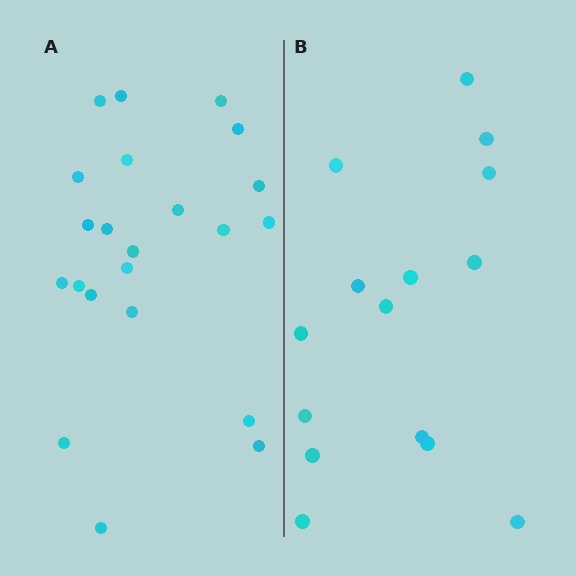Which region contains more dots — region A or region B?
Region A (the left region) has more dots.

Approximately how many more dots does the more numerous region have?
Region A has roughly 8 or so more dots than region B.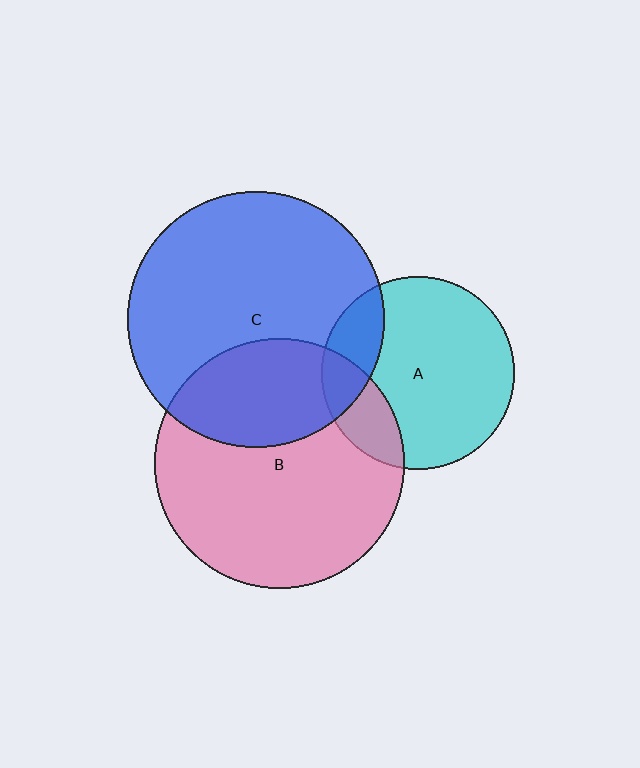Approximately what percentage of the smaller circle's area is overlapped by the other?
Approximately 30%.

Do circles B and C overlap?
Yes.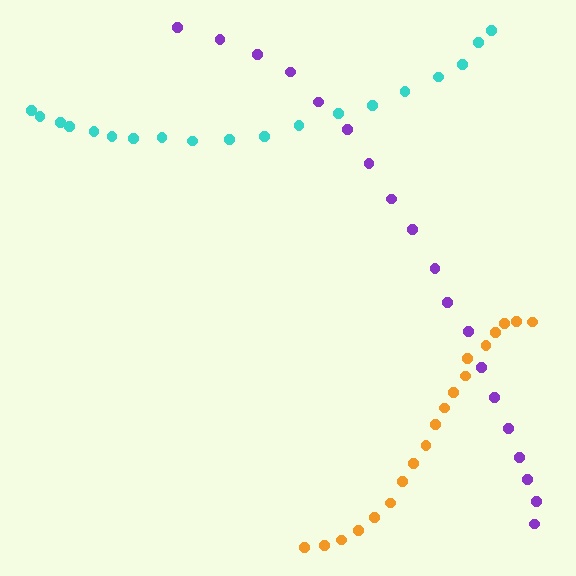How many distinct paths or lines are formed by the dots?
There are 3 distinct paths.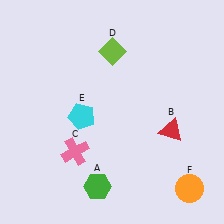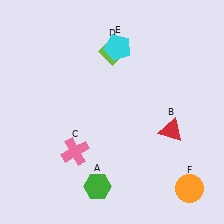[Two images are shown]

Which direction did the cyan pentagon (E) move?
The cyan pentagon (E) moved up.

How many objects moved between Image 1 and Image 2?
1 object moved between the two images.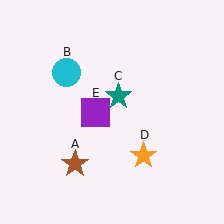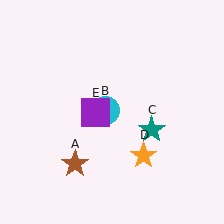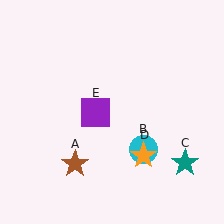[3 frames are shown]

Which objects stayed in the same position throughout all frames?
Brown star (object A) and orange star (object D) and purple square (object E) remained stationary.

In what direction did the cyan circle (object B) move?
The cyan circle (object B) moved down and to the right.